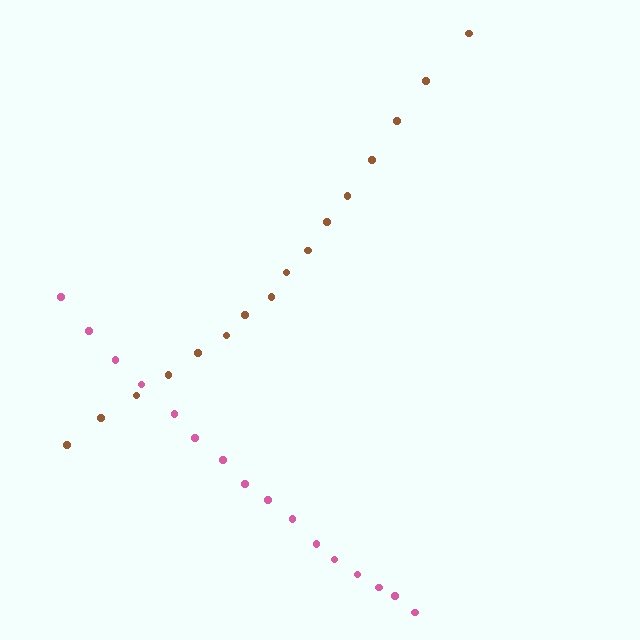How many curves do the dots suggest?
There are 2 distinct paths.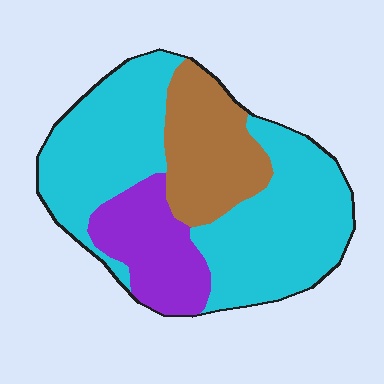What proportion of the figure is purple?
Purple takes up between a sixth and a third of the figure.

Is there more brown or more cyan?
Cyan.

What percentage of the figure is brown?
Brown covers 21% of the figure.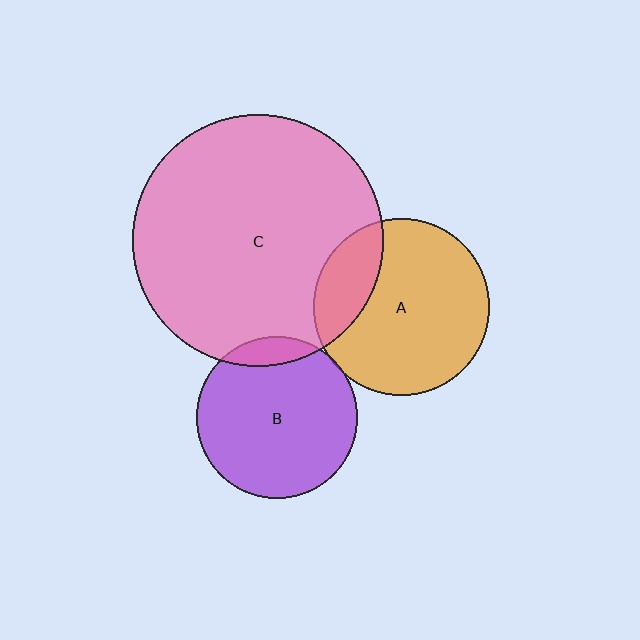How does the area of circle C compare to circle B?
Approximately 2.4 times.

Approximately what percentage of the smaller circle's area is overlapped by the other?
Approximately 10%.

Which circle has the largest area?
Circle C (pink).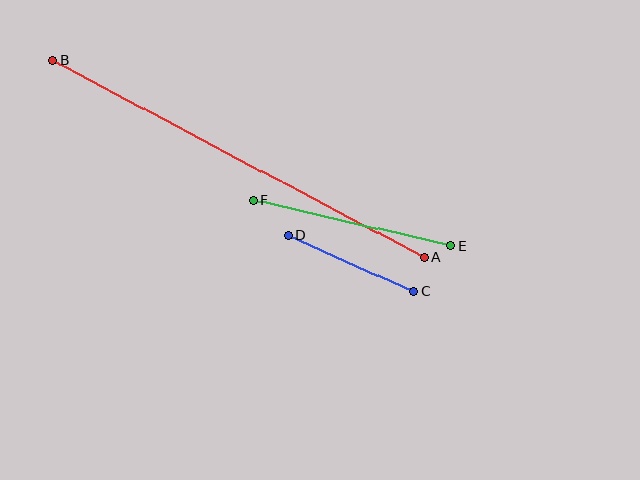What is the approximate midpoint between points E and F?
The midpoint is at approximately (352, 223) pixels.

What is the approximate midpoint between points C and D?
The midpoint is at approximately (351, 264) pixels.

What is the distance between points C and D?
The distance is approximately 138 pixels.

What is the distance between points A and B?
The distance is approximately 420 pixels.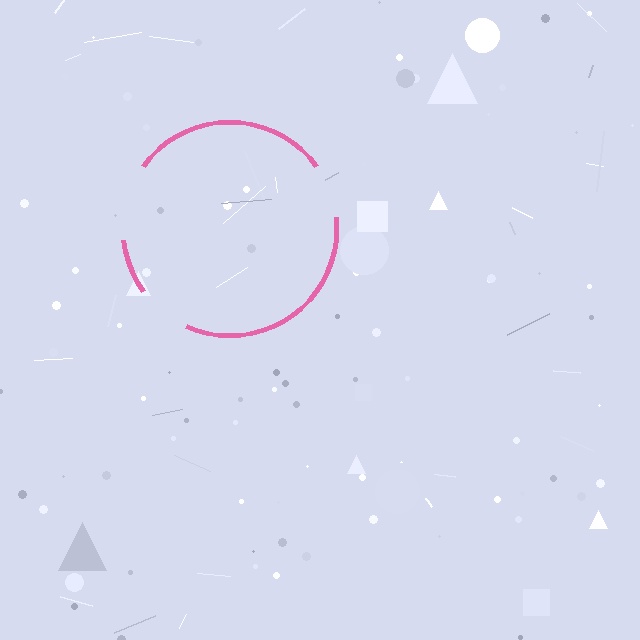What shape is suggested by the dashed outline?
The dashed outline suggests a circle.